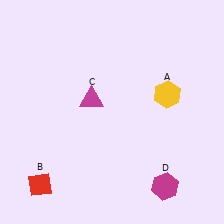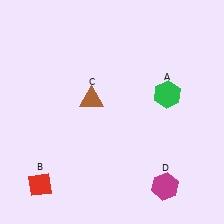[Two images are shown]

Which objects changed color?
A changed from yellow to green. C changed from magenta to brown.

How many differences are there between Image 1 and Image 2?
There are 2 differences between the two images.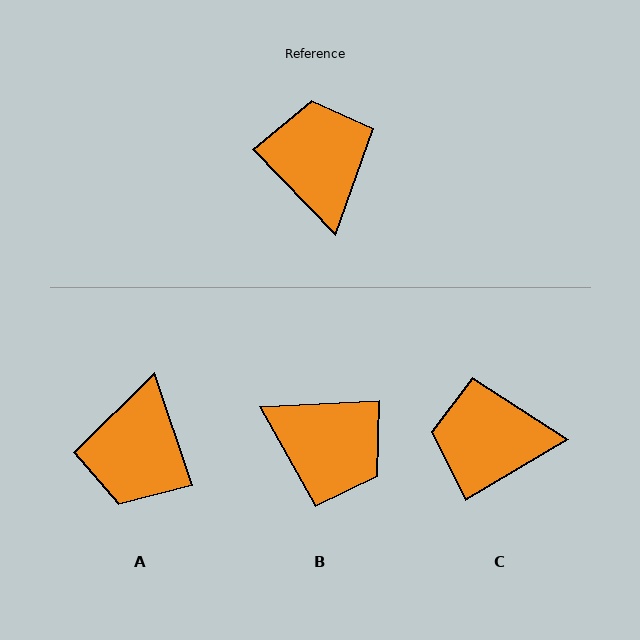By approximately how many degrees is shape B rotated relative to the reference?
Approximately 131 degrees clockwise.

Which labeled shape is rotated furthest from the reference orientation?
A, about 155 degrees away.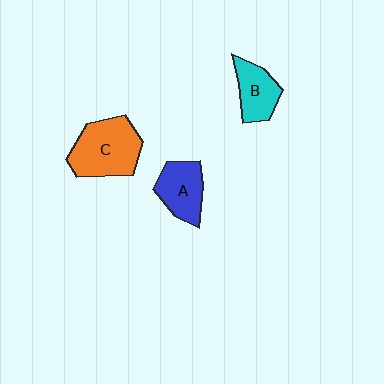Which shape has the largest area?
Shape C (orange).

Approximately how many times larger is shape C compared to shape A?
Approximately 1.5 times.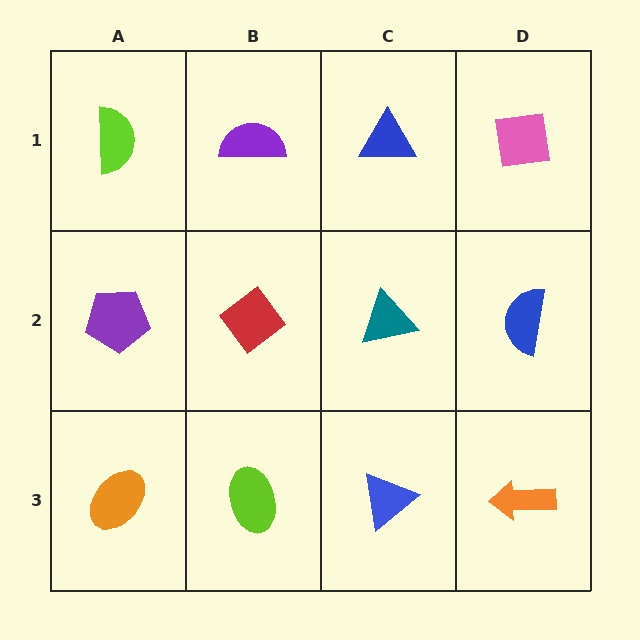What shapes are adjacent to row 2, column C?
A blue triangle (row 1, column C), a blue triangle (row 3, column C), a red diamond (row 2, column B), a blue semicircle (row 2, column D).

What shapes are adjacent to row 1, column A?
A purple pentagon (row 2, column A), a purple semicircle (row 1, column B).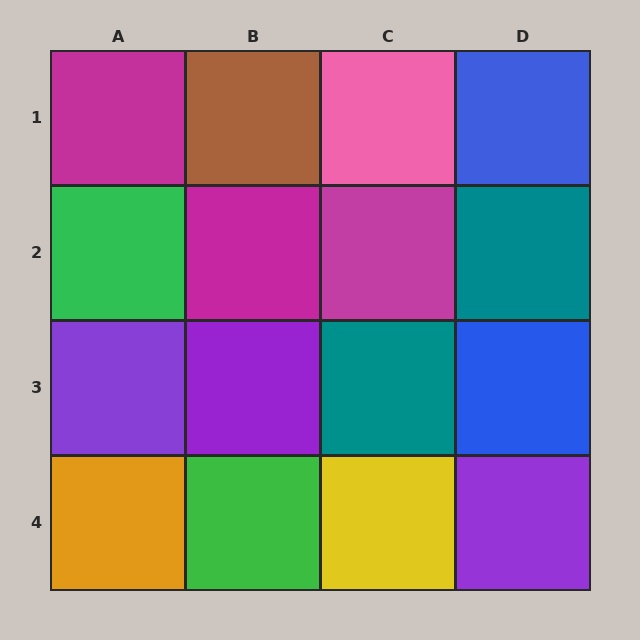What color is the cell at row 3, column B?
Purple.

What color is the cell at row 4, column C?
Yellow.